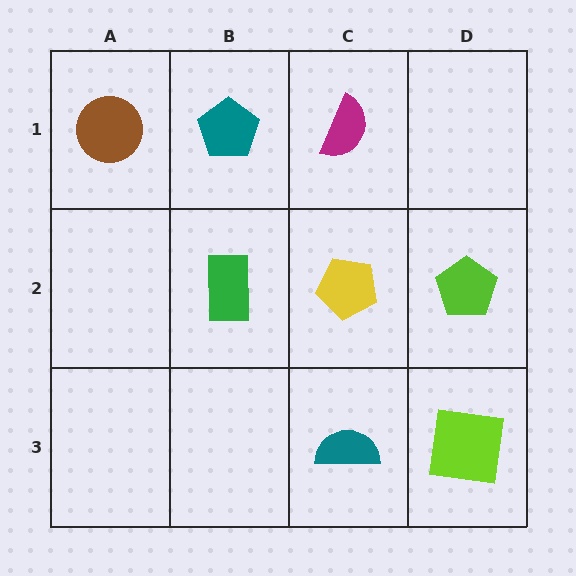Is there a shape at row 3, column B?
No, that cell is empty.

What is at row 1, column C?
A magenta semicircle.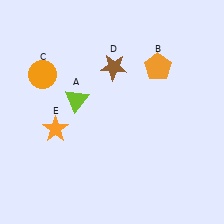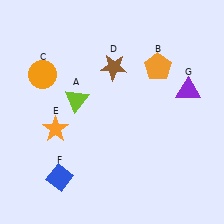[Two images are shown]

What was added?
A blue diamond (F), a purple triangle (G) were added in Image 2.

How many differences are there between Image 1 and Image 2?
There are 2 differences between the two images.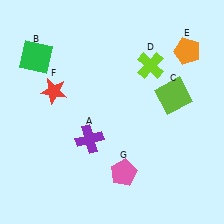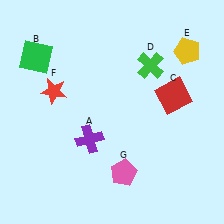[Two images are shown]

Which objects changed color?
C changed from lime to red. D changed from lime to green. E changed from orange to yellow.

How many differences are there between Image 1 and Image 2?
There are 3 differences between the two images.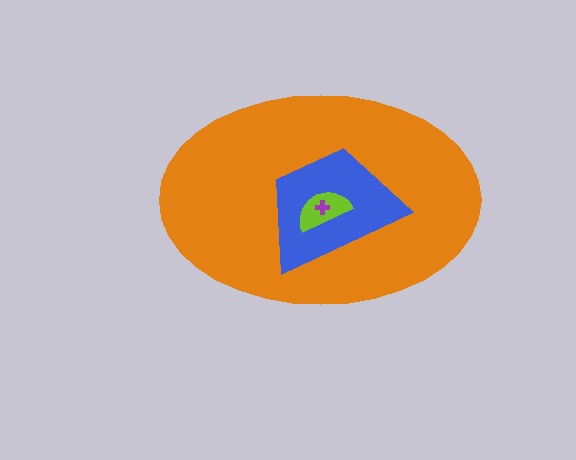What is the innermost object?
The purple cross.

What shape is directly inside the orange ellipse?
The blue trapezoid.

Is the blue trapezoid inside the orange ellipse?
Yes.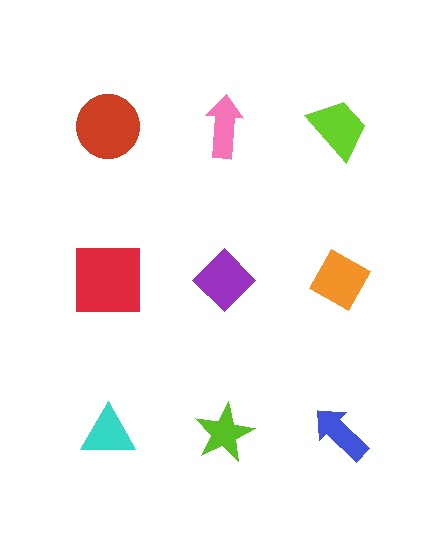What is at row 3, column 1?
A cyan triangle.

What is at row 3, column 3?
A blue arrow.